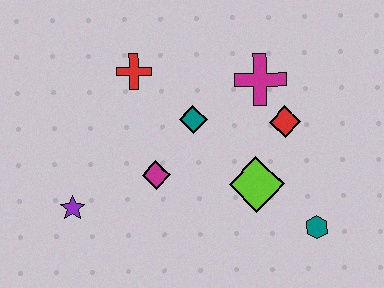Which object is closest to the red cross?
The teal diamond is closest to the red cross.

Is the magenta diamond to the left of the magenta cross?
Yes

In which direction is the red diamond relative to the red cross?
The red diamond is to the right of the red cross.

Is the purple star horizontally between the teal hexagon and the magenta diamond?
No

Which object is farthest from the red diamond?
The purple star is farthest from the red diamond.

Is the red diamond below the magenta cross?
Yes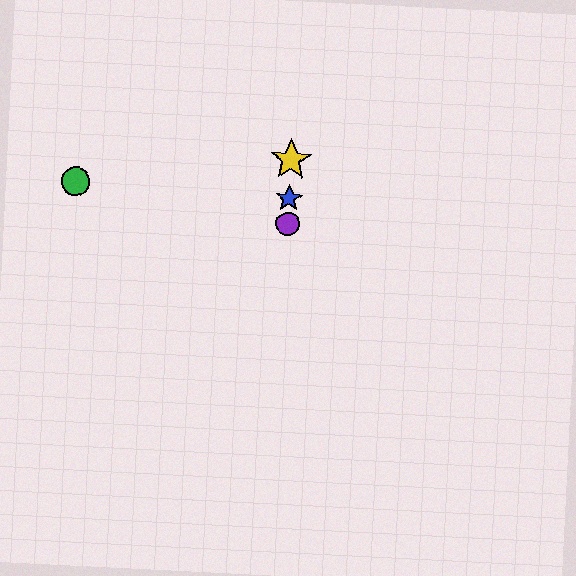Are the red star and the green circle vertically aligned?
No, the red star is at x≈291 and the green circle is at x≈75.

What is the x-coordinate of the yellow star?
The yellow star is at x≈291.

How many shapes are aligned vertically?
4 shapes (the red star, the blue star, the yellow star, the purple circle) are aligned vertically.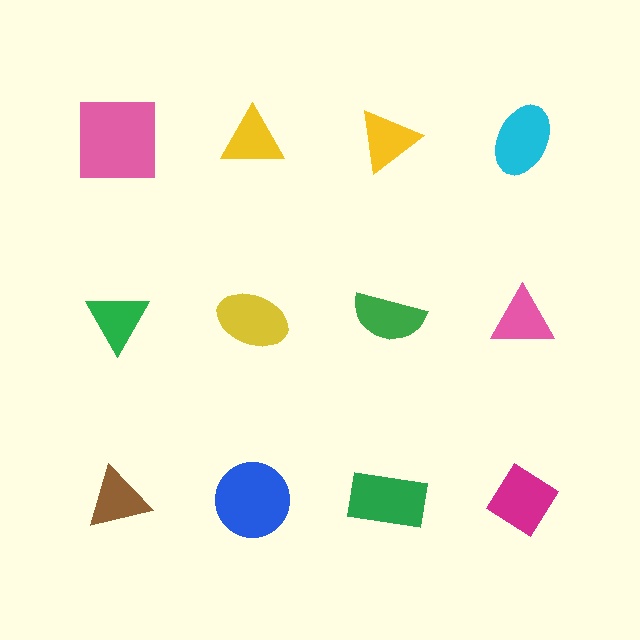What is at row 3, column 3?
A green rectangle.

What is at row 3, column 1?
A brown triangle.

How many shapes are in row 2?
4 shapes.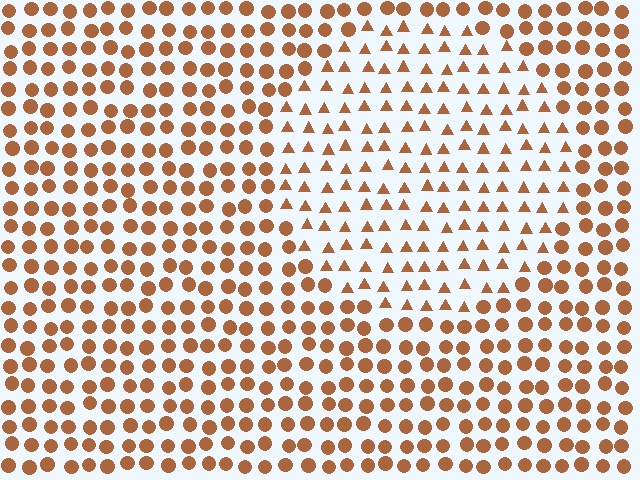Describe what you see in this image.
The image is filled with small brown elements arranged in a uniform grid. A circle-shaped region contains triangles, while the surrounding area contains circles. The boundary is defined purely by the change in element shape.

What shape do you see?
I see a circle.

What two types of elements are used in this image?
The image uses triangles inside the circle region and circles outside it.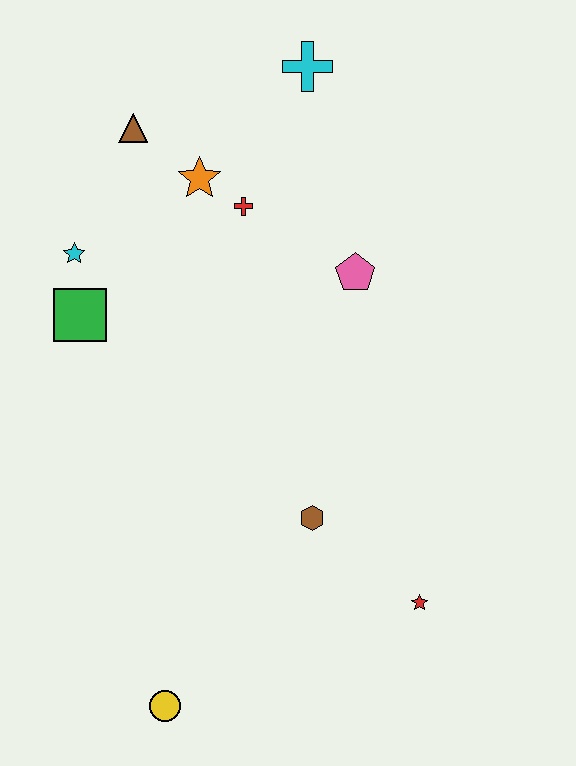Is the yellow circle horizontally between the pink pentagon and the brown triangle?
Yes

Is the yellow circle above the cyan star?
No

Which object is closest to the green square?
The cyan star is closest to the green square.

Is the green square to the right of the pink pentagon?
No